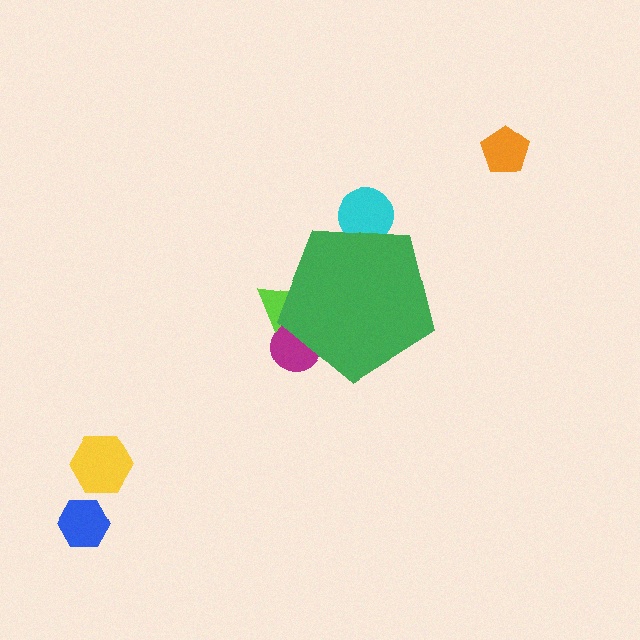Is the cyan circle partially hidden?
Yes, the cyan circle is partially hidden behind the green pentagon.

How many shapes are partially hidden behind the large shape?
3 shapes are partially hidden.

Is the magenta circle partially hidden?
Yes, the magenta circle is partially hidden behind the green pentagon.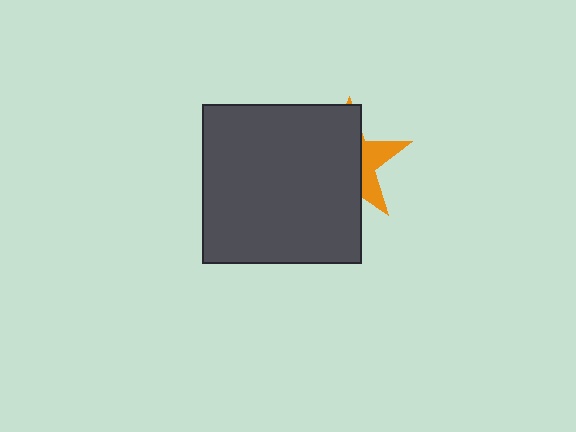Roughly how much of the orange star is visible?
A small part of it is visible (roughly 32%).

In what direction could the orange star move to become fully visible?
The orange star could move right. That would shift it out from behind the dark gray square entirely.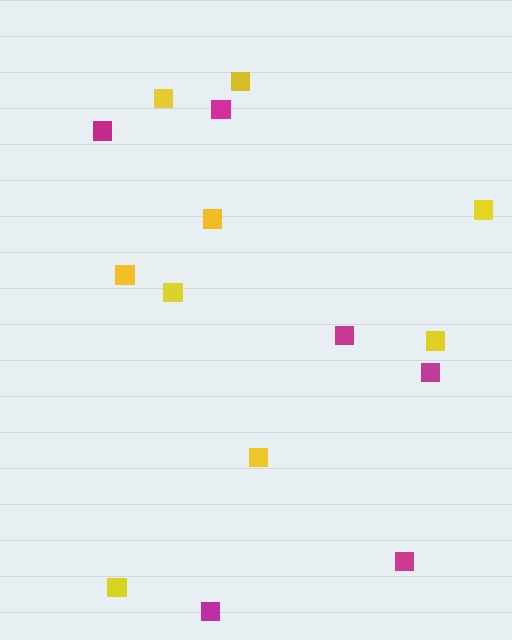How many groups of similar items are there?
There are 2 groups: one group of yellow squares (9) and one group of magenta squares (6).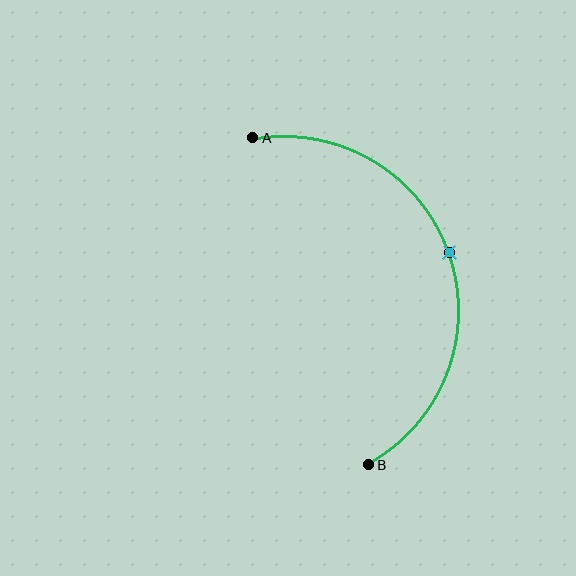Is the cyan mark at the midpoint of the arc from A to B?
Yes. The cyan mark lies on the arc at equal arc-length from both A and B — it is the arc midpoint.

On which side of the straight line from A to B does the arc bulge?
The arc bulges to the right of the straight line connecting A and B.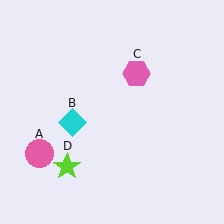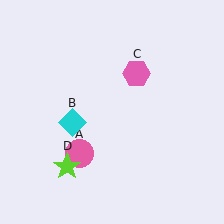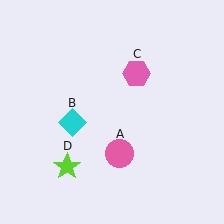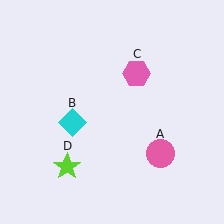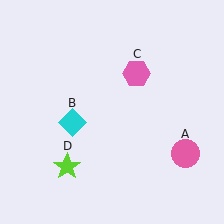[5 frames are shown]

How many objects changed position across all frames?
1 object changed position: pink circle (object A).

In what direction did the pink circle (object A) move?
The pink circle (object A) moved right.